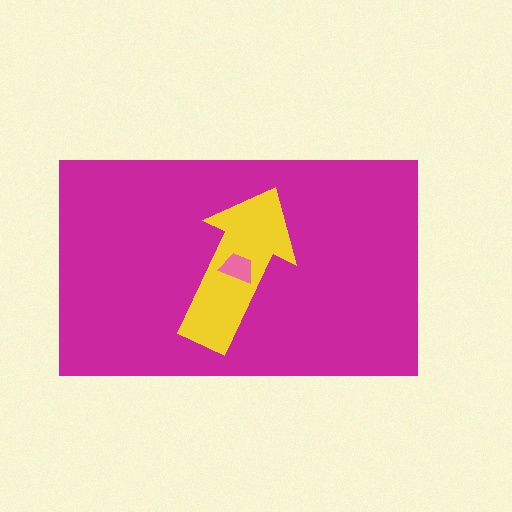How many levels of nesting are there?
3.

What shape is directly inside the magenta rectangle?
The yellow arrow.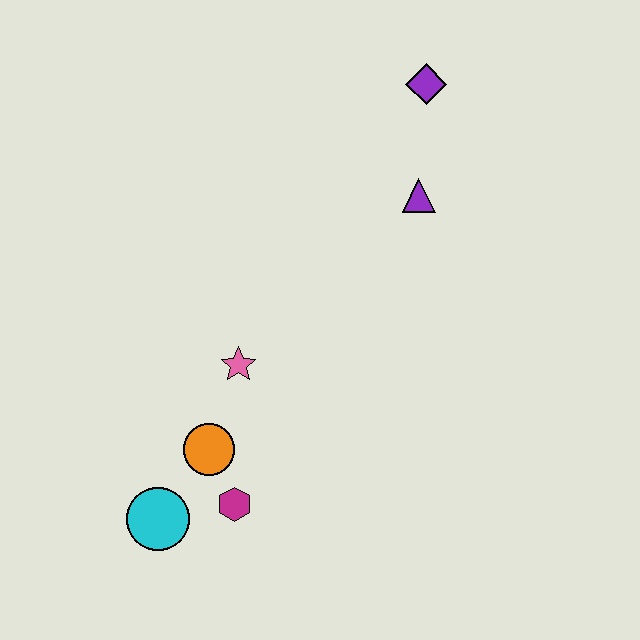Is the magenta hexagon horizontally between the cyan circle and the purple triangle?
Yes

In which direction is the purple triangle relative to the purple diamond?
The purple triangle is below the purple diamond.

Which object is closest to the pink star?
The orange circle is closest to the pink star.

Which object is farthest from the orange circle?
The purple diamond is farthest from the orange circle.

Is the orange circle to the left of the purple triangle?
Yes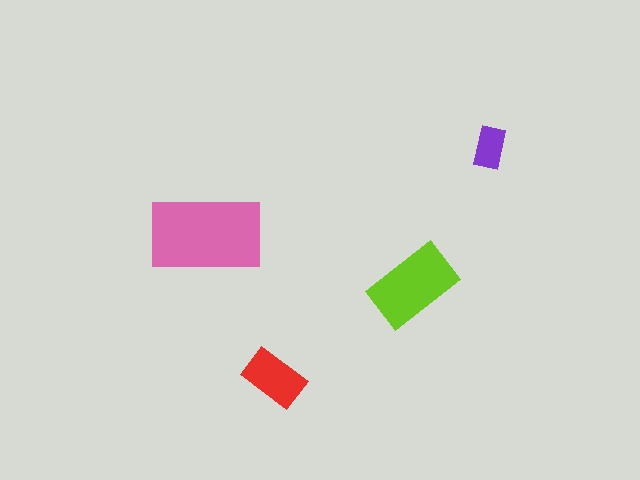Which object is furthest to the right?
The purple rectangle is rightmost.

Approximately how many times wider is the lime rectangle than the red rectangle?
About 1.5 times wider.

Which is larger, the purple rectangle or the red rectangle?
The red one.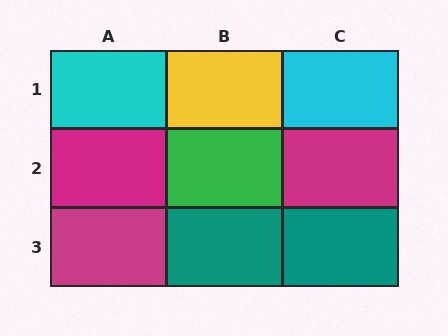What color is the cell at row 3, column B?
Teal.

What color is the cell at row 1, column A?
Cyan.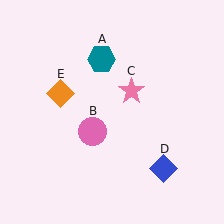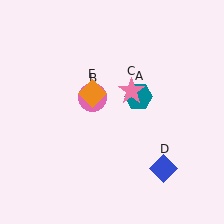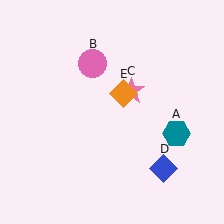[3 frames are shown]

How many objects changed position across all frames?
3 objects changed position: teal hexagon (object A), pink circle (object B), orange diamond (object E).